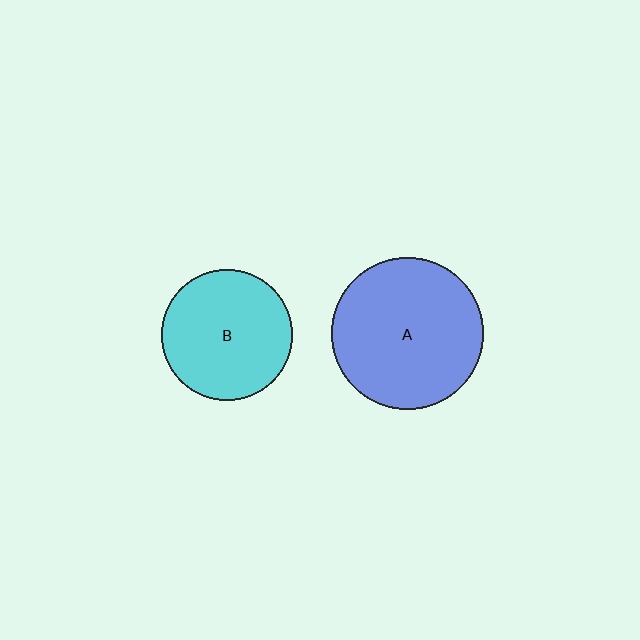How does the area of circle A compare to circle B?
Approximately 1.3 times.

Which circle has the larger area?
Circle A (blue).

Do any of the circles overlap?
No, none of the circles overlap.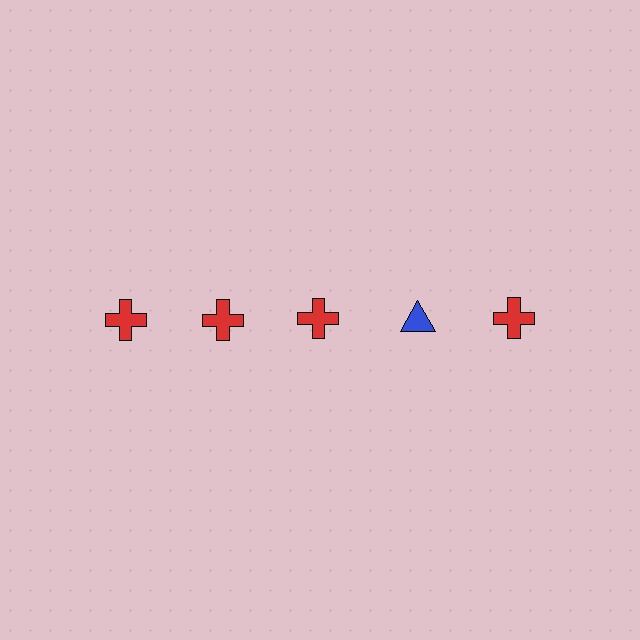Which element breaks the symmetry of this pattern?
The blue triangle in the top row, second from right column breaks the symmetry. All other shapes are red crosses.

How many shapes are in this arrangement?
There are 5 shapes arranged in a grid pattern.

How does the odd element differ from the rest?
It differs in both color (blue instead of red) and shape (triangle instead of cross).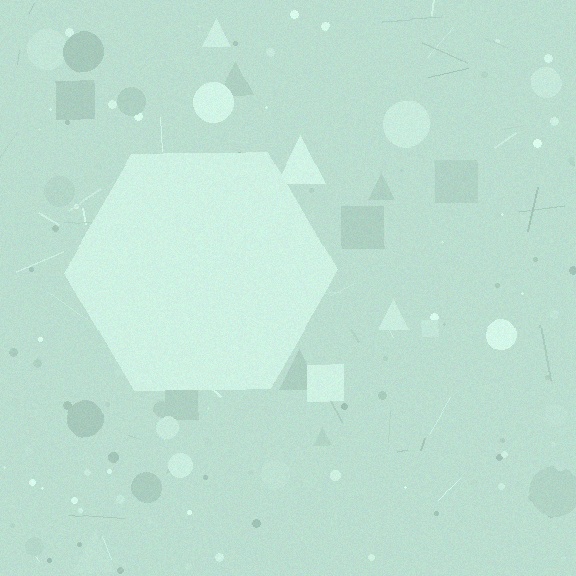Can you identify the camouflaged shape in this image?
The camouflaged shape is a hexagon.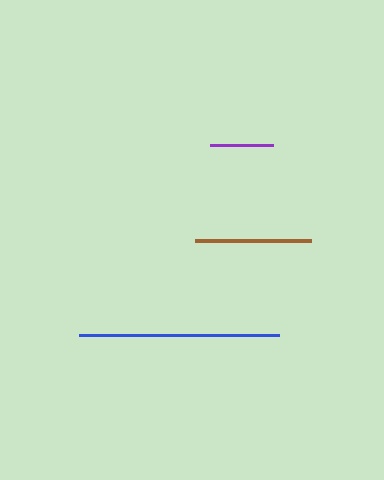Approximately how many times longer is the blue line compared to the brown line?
The blue line is approximately 1.7 times the length of the brown line.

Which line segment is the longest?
The blue line is the longest at approximately 200 pixels.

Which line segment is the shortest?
The purple line is the shortest at approximately 64 pixels.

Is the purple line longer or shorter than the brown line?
The brown line is longer than the purple line.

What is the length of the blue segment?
The blue segment is approximately 200 pixels long.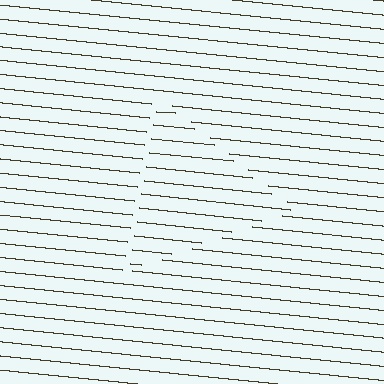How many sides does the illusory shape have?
3 sides — the line-ends trace a triangle.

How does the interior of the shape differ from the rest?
The interior of the shape contains the same grating, shifted by half a period — the contour is defined by the phase discontinuity where line-ends from the inner and outer gratings abut.